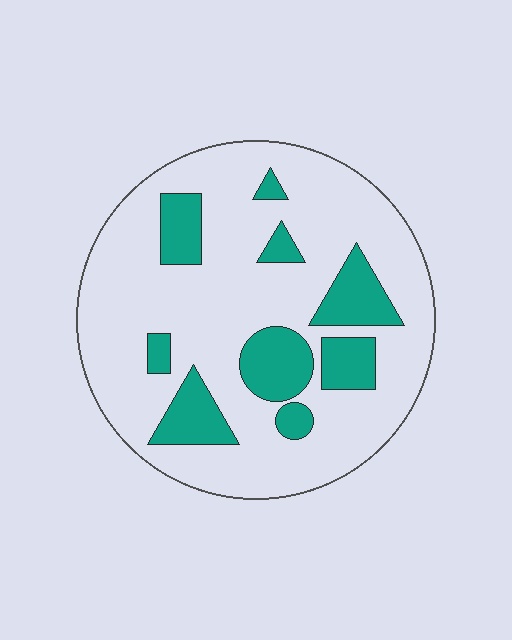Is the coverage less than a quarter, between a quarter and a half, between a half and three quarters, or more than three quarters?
Less than a quarter.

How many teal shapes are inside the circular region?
9.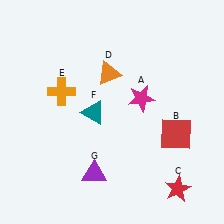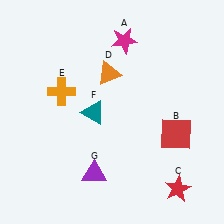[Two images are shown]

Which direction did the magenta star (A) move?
The magenta star (A) moved up.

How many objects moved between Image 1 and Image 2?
1 object moved between the two images.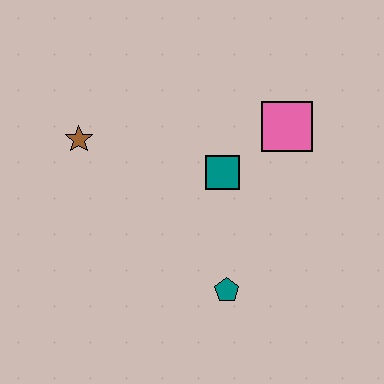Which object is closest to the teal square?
The pink square is closest to the teal square.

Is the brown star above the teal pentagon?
Yes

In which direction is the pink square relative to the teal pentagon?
The pink square is above the teal pentagon.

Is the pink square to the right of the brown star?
Yes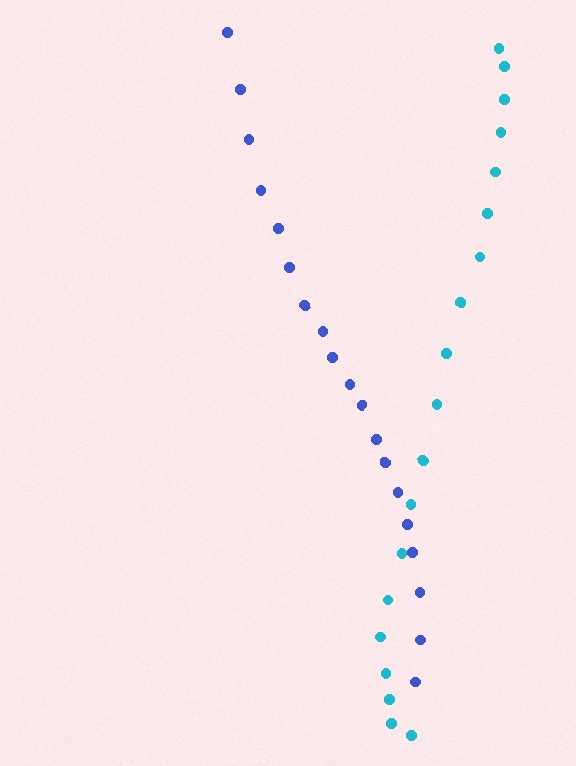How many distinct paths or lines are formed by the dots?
There are 2 distinct paths.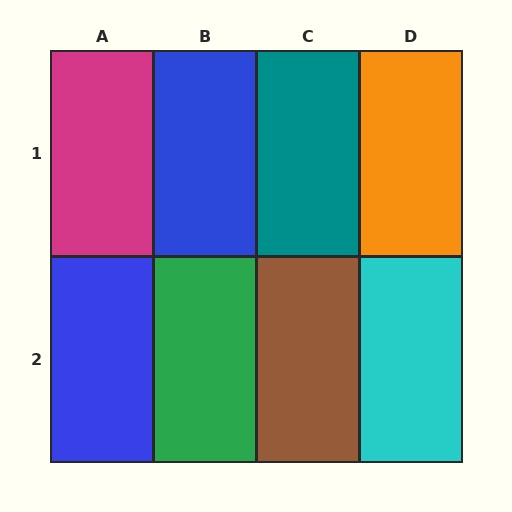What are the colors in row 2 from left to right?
Blue, green, brown, cyan.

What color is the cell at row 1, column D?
Orange.